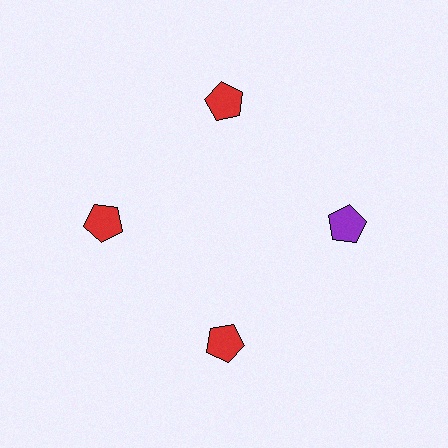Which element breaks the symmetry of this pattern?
The purple pentagon at roughly the 3 o'clock position breaks the symmetry. All other shapes are red pentagons.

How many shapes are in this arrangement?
There are 4 shapes arranged in a ring pattern.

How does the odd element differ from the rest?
It has a different color: purple instead of red.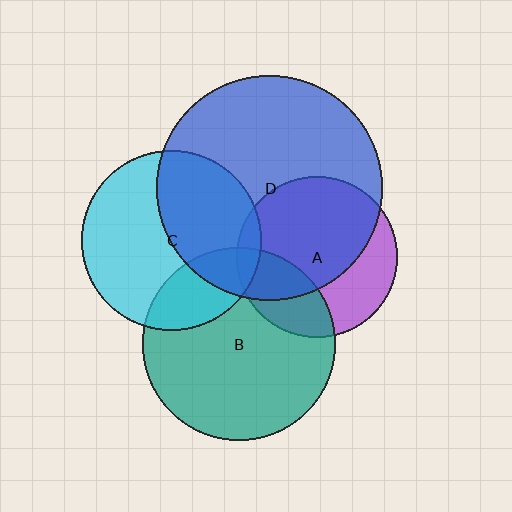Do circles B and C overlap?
Yes.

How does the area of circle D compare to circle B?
Approximately 1.4 times.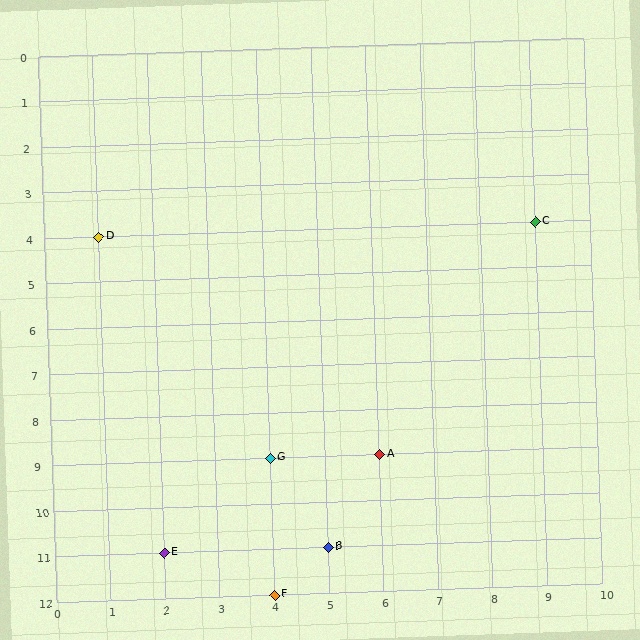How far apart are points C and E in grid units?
Points C and E are 7 columns and 7 rows apart (about 9.9 grid units diagonally).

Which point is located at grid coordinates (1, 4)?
Point D is at (1, 4).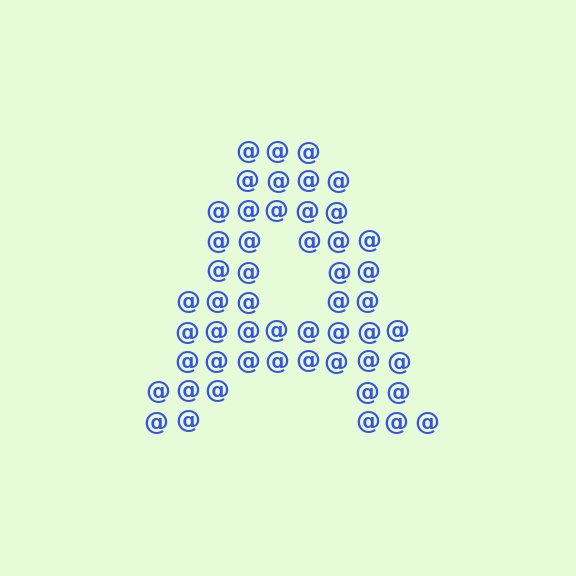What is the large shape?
The large shape is the letter A.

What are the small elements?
The small elements are at signs.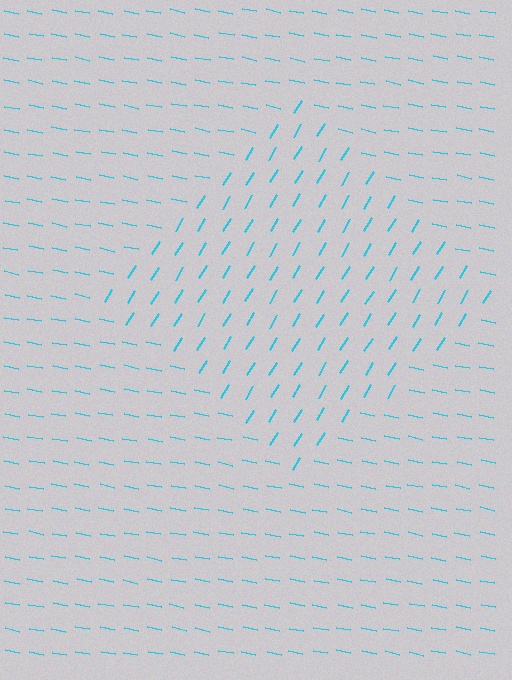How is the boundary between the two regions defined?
The boundary is defined purely by a change in line orientation (approximately 70 degrees difference). All lines are the same color and thickness.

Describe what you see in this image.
The image is filled with small cyan line segments. A diamond region in the image has lines oriented differently from the surrounding lines, creating a visible texture boundary.